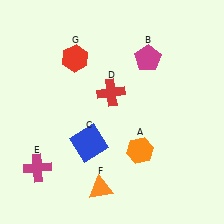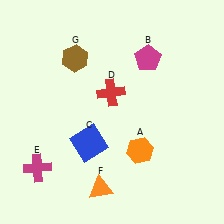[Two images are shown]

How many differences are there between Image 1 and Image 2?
There is 1 difference between the two images.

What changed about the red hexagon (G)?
In Image 1, G is red. In Image 2, it changed to brown.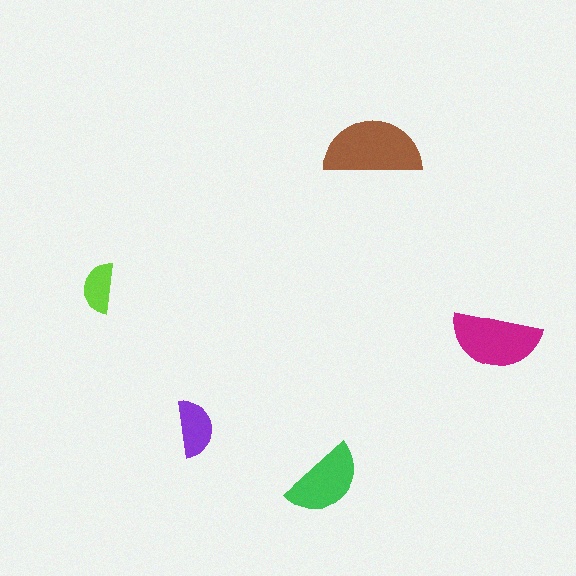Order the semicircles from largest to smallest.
the brown one, the magenta one, the green one, the purple one, the lime one.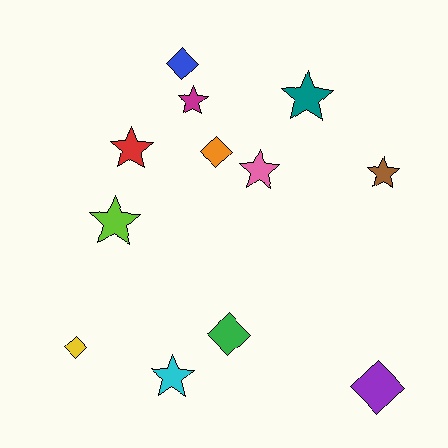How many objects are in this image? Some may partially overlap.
There are 12 objects.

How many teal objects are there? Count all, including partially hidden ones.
There is 1 teal object.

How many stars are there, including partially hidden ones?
There are 7 stars.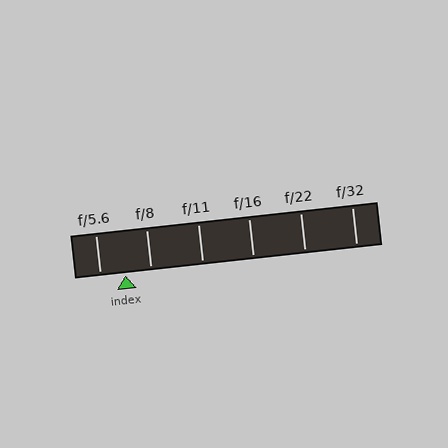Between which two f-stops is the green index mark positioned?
The index mark is between f/5.6 and f/8.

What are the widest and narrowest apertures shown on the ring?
The widest aperture shown is f/5.6 and the narrowest is f/32.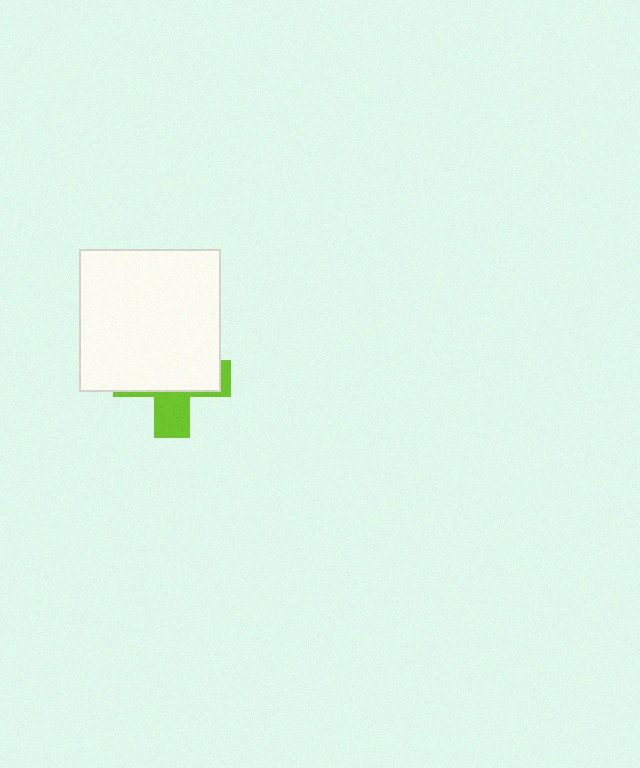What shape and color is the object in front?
The object in front is a white square.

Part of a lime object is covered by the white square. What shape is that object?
It is a cross.